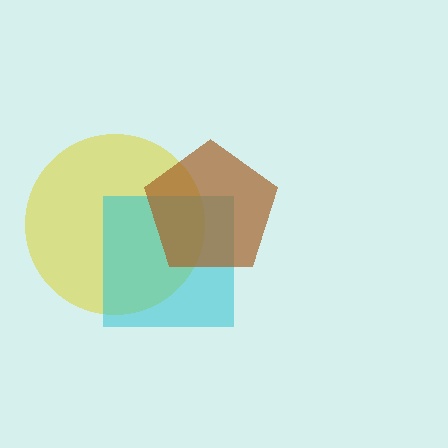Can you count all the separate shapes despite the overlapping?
Yes, there are 3 separate shapes.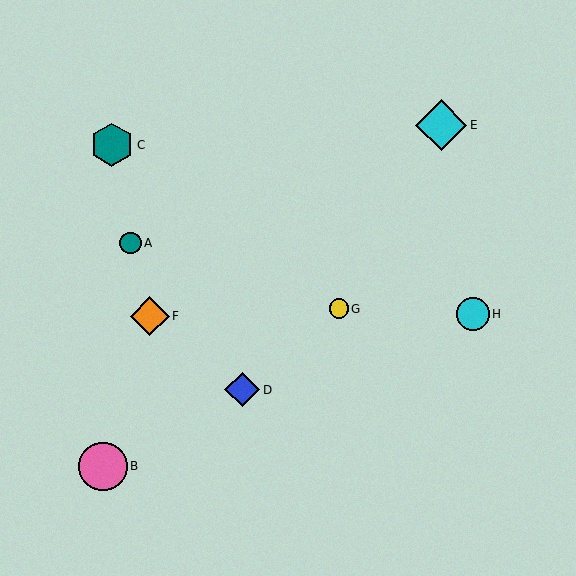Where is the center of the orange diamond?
The center of the orange diamond is at (150, 316).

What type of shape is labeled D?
Shape D is a blue diamond.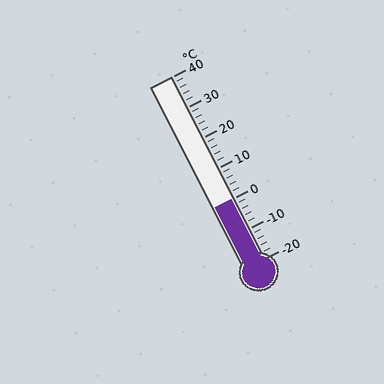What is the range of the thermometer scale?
The thermometer scale ranges from -20°C to 40°C.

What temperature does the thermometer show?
The thermometer shows approximately 0°C.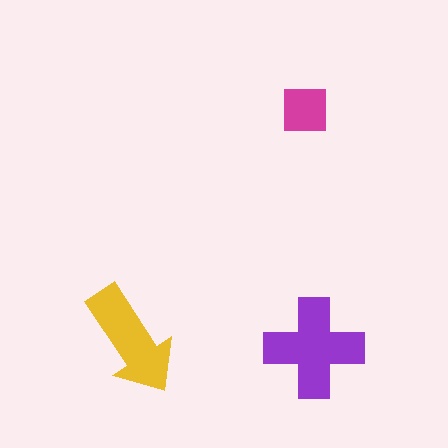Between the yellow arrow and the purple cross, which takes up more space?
The purple cross.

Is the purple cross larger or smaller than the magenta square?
Larger.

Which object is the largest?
The purple cross.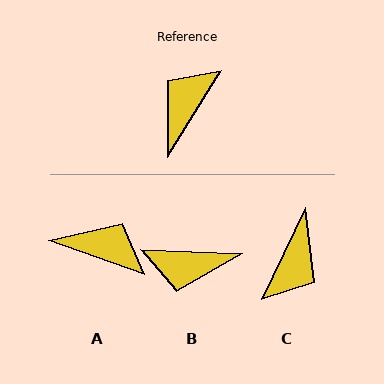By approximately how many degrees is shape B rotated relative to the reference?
Approximately 120 degrees counter-clockwise.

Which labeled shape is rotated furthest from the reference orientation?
C, about 173 degrees away.